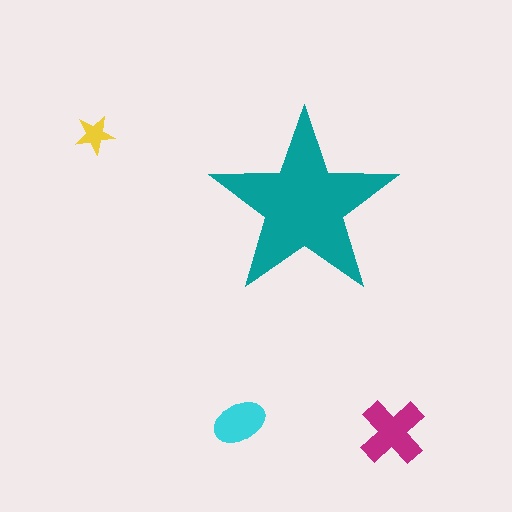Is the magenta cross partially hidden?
No, the magenta cross is fully visible.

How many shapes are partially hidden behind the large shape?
0 shapes are partially hidden.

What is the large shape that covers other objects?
A teal star.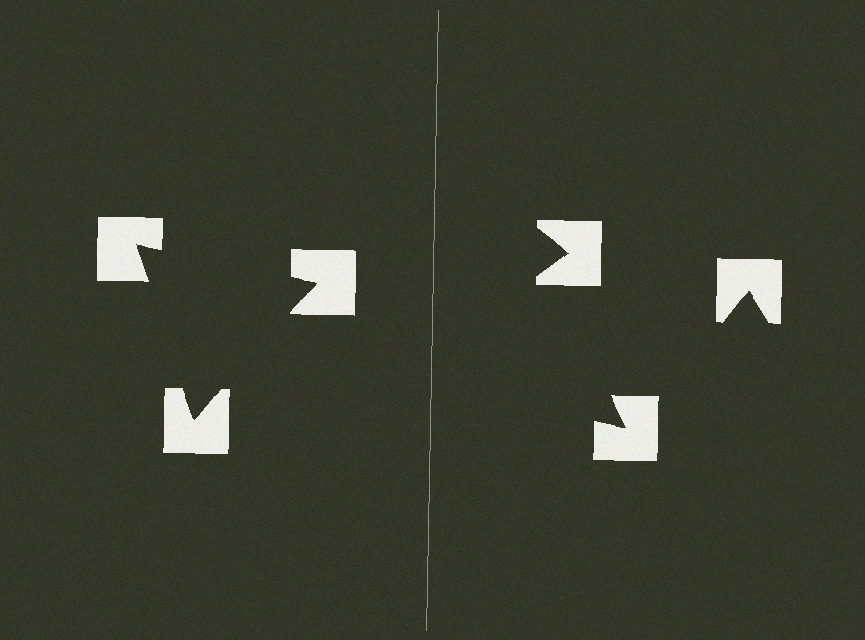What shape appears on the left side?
An illusory triangle.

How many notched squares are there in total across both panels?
6 — 3 on each side.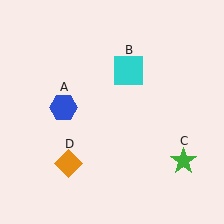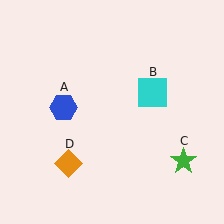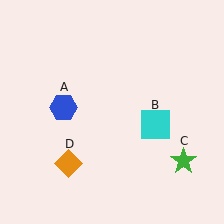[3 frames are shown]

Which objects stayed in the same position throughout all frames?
Blue hexagon (object A) and green star (object C) and orange diamond (object D) remained stationary.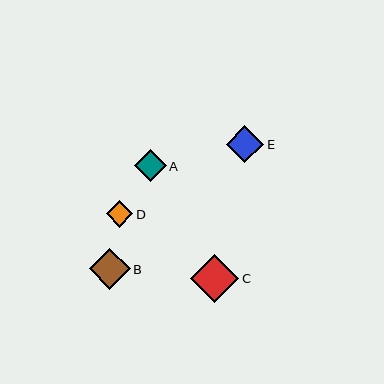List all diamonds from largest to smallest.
From largest to smallest: C, B, E, A, D.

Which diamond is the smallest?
Diamond D is the smallest with a size of approximately 27 pixels.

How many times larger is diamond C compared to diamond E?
Diamond C is approximately 1.3 times the size of diamond E.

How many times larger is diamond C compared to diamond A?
Diamond C is approximately 1.5 times the size of diamond A.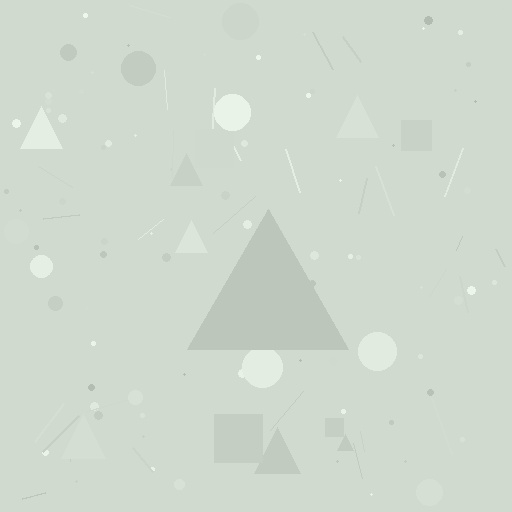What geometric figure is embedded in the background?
A triangle is embedded in the background.